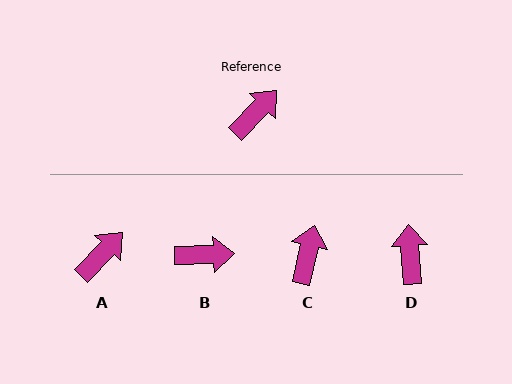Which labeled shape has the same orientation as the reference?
A.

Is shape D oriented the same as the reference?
No, it is off by about 47 degrees.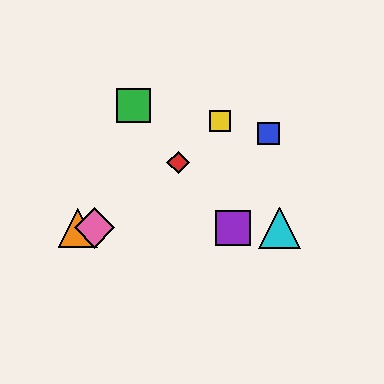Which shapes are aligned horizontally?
The purple square, the orange triangle, the cyan triangle, the pink diamond are aligned horizontally.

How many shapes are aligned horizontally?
4 shapes (the purple square, the orange triangle, the cyan triangle, the pink diamond) are aligned horizontally.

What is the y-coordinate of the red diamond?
The red diamond is at y≈162.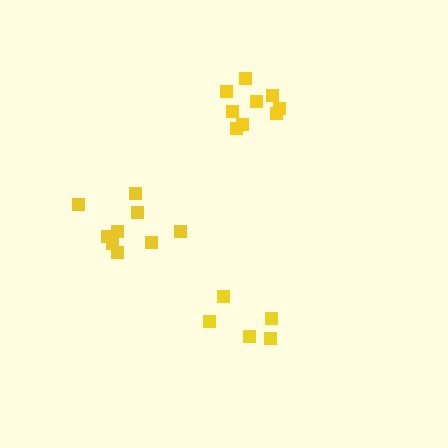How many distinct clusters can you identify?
There are 3 distinct clusters.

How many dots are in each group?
Group 1: 9 dots, Group 2: 9 dots, Group 3: 5 dots (23 total).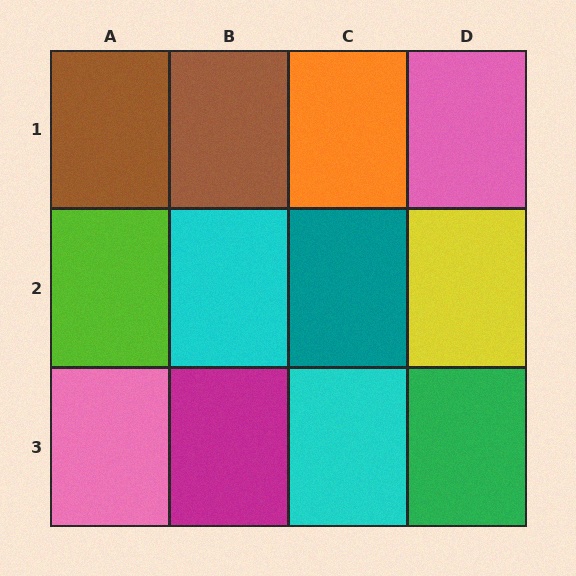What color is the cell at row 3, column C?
Cyan.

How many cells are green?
1 cell is green.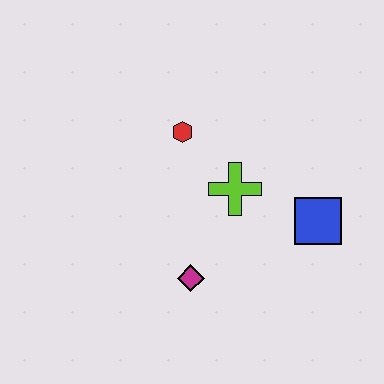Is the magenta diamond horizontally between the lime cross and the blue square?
No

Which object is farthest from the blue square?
The red hexagon is farthest from the blue square.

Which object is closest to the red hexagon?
The lime cross is closest to the red hexagon.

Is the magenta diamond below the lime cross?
Yes